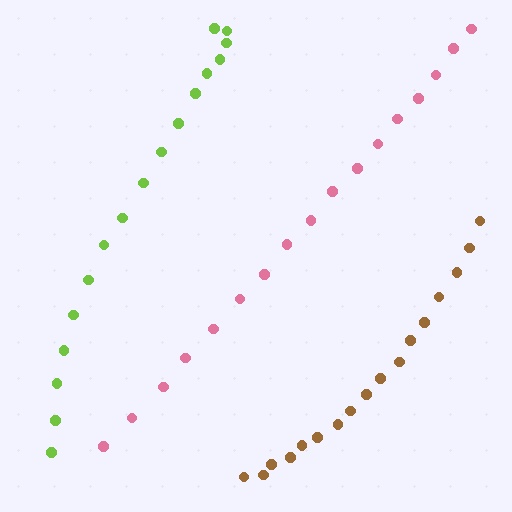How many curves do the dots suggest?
There are 3 distinct paths.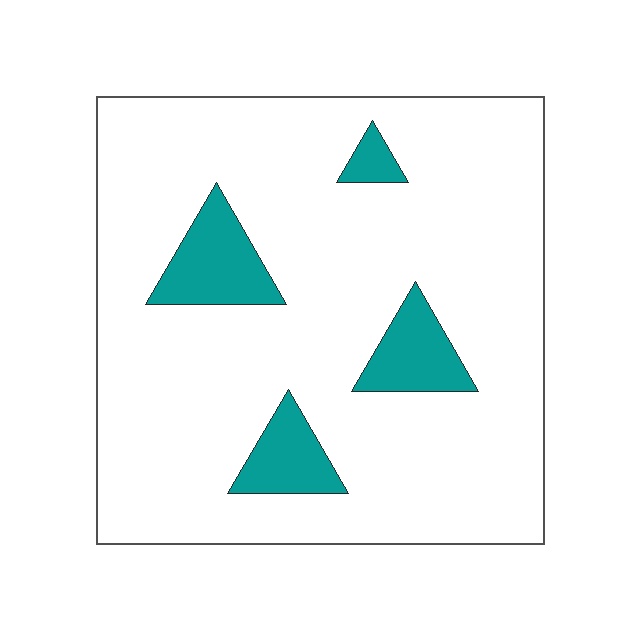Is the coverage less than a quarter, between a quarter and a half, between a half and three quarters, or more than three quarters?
Less than a quarter.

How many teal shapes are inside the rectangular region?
4.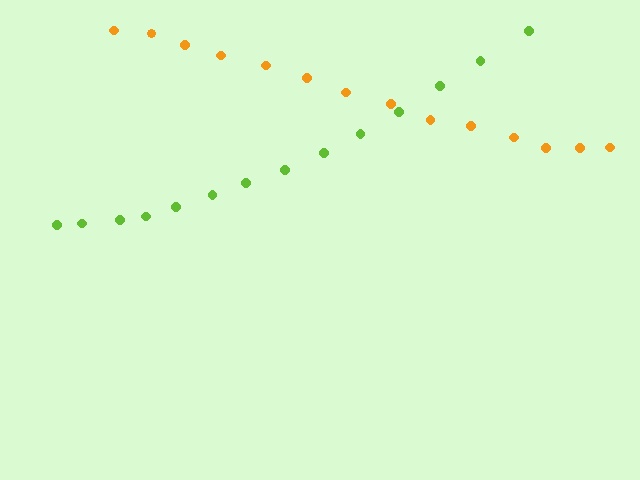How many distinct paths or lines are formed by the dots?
There are 2 distinct paths.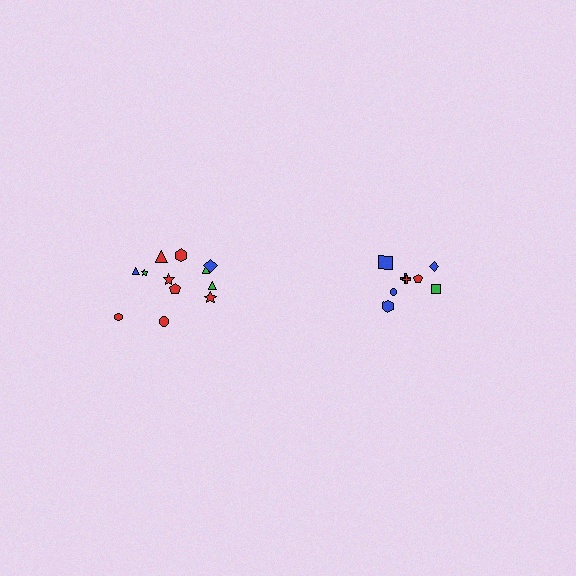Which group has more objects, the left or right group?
The left group.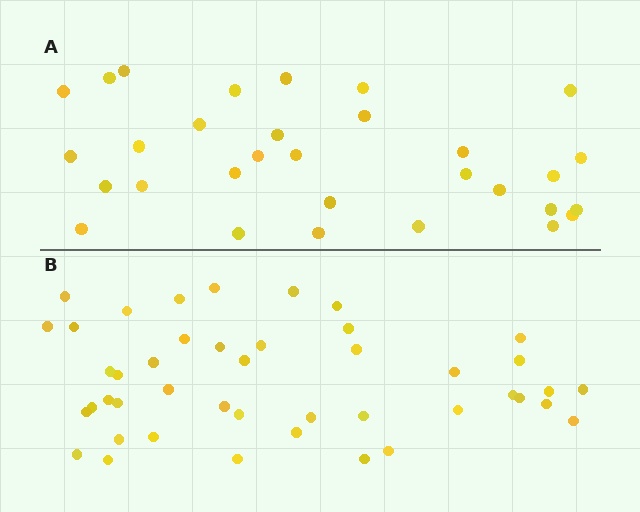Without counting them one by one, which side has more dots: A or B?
Region B (the bottom region) has more dots.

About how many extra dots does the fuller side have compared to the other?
Region B has approximately 15 more dots than region A.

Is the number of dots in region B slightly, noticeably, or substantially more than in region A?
Region B has noticeably more, but not dramatically so. The ratio is roughly 1.4 to 1.